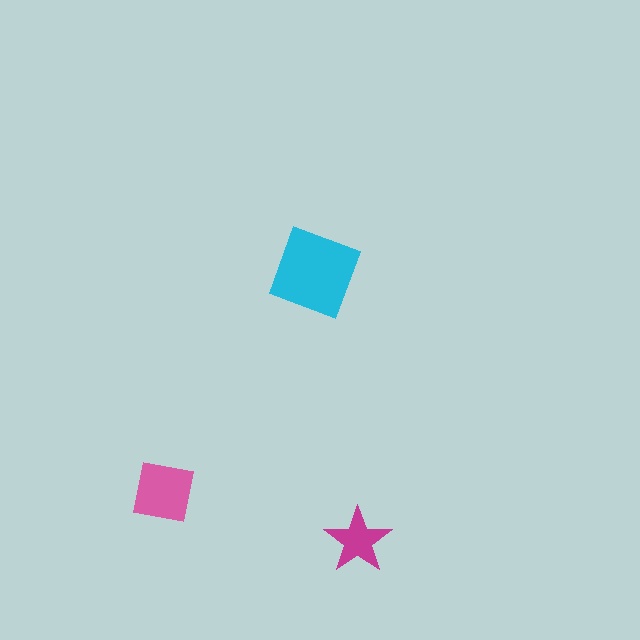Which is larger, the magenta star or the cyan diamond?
The cyan diamond.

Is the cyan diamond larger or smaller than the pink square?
Larger.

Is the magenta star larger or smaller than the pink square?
Smaller.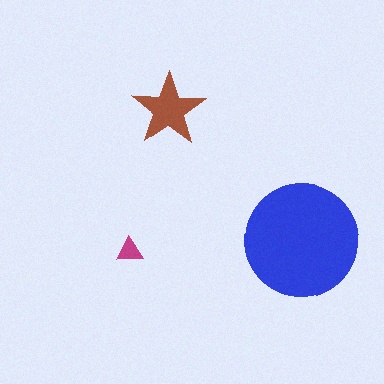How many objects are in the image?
There are 3 objects in the image.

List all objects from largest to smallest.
The blue circle, the brown star, the magenta triangle.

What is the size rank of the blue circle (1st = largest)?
1st.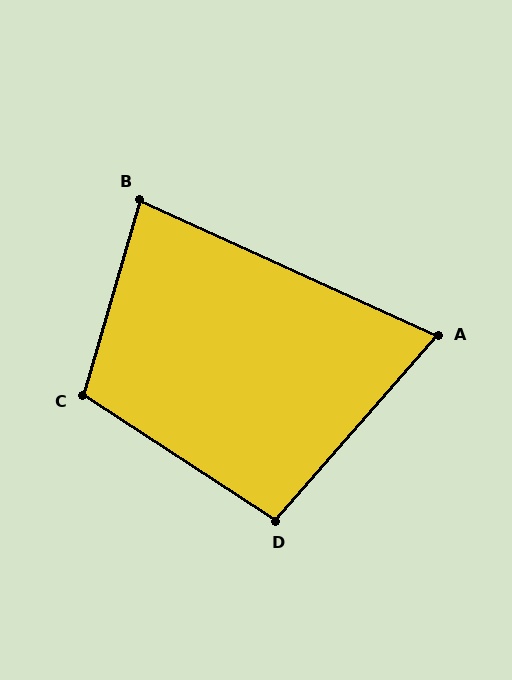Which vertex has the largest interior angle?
C, at approximately 107 degrees.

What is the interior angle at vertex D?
Approximately 98 degrees (obtuse).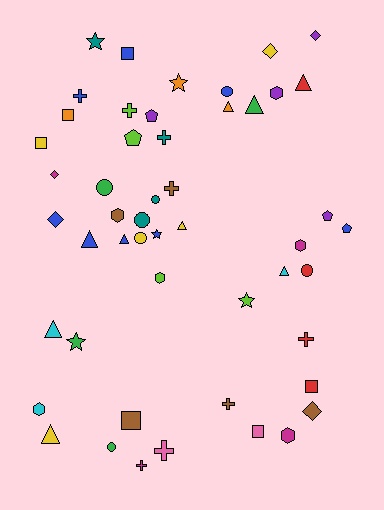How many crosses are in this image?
There are 8 crosses.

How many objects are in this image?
There are 50 objects.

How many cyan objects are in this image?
There are 3 cyan objects.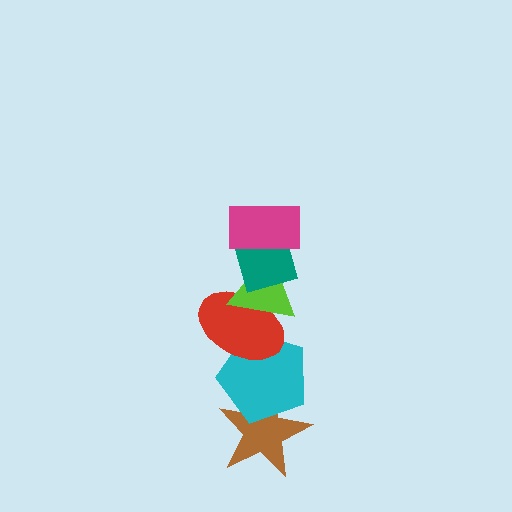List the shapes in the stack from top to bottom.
From top to bottom: the magenta rectangle, the teal diamond, the lime triangle, the red ellipse, the cyan pentagon, the brown star.